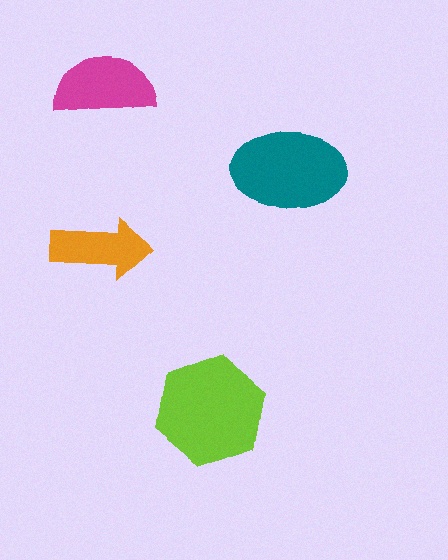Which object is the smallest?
The orange arrow.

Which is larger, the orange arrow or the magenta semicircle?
The magenta semicircle.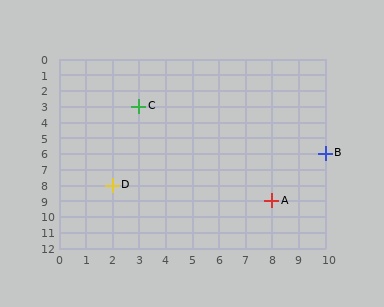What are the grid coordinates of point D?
Point D is at grid coordinates (2, 8).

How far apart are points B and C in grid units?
Points B and C are 7 columns and 3 rows apart (about 7.6 grid units diagonally).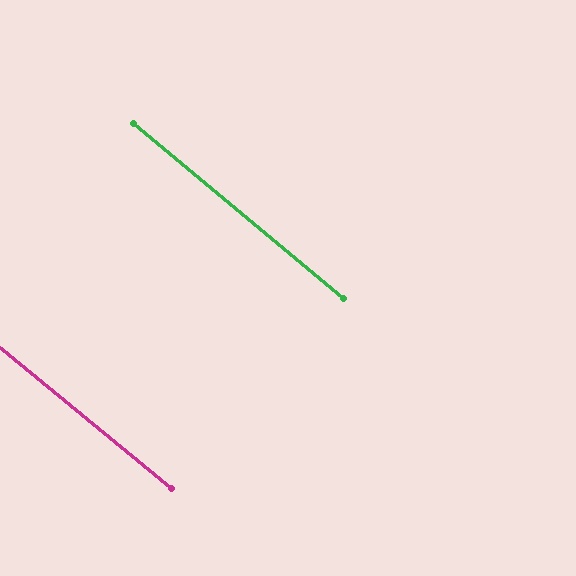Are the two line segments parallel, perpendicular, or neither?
Parallel — their directions differ by only 0.7°.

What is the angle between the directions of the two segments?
Approximately 1 degree.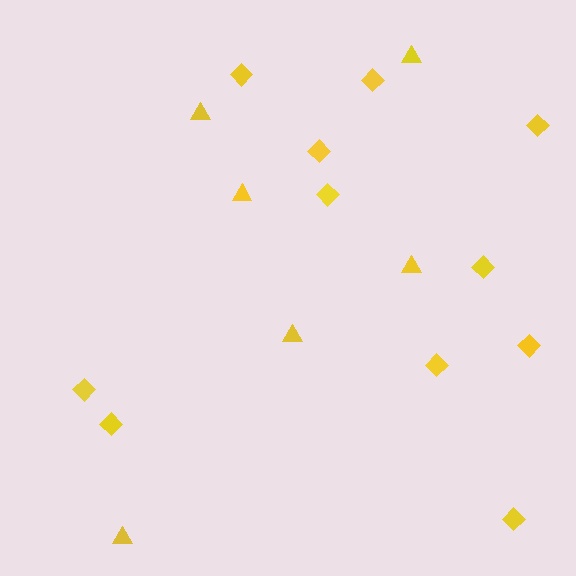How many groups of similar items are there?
There are 2 groups: one group of diamonds (11) and one group of triangles (6).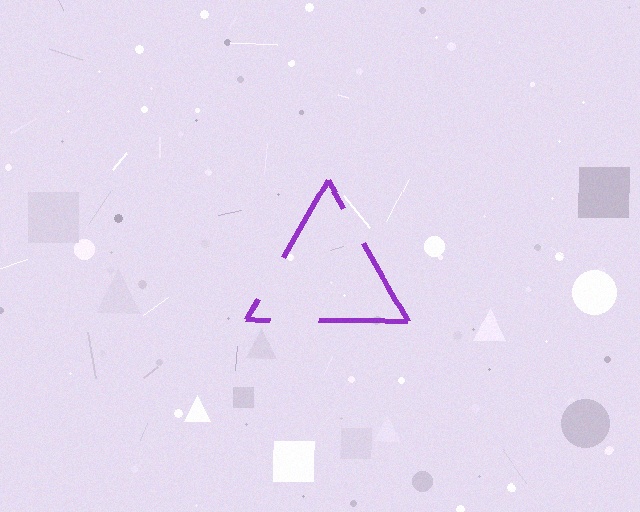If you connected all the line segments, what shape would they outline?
They would outline a triangle.